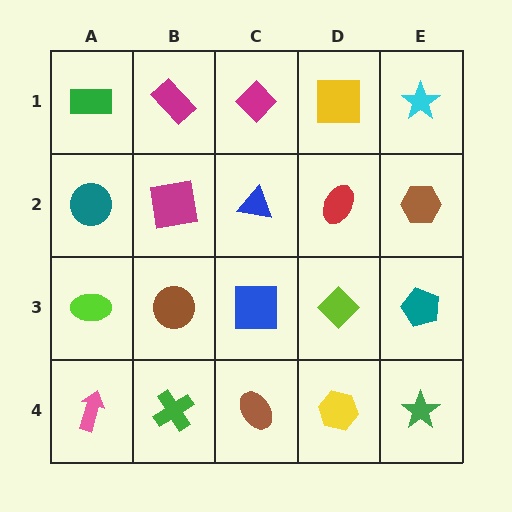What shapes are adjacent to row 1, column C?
A blue triangle (row 2, column C), a magenta rectangle (row 1, column B), a yellow square (row 1, column D).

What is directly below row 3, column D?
A yellow hexagon.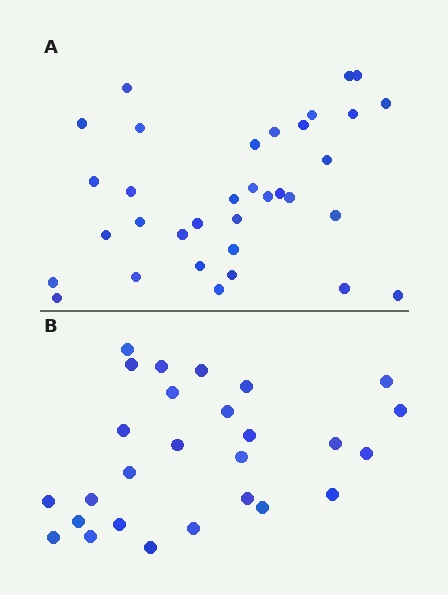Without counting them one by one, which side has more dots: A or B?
Region A (the top region) has more dots.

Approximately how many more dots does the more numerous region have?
Region A has roughly 8 or so more dots than region B.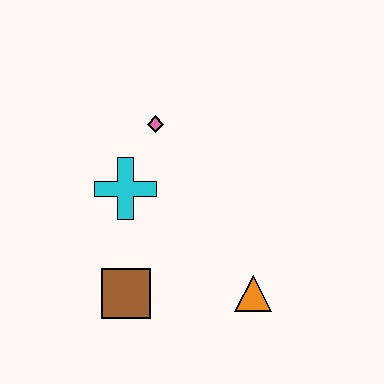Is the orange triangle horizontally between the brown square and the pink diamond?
No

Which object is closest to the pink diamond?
The cyan cross is closest to the pink diamond.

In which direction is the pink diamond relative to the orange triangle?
The pink diamond is above the orange triangle.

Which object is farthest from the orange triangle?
The pink diamond is farthest from the orange triangle.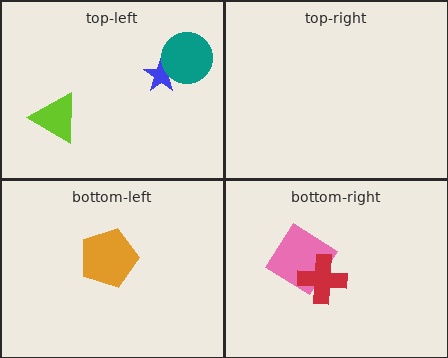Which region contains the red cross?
The bottom-right region.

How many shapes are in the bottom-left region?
1.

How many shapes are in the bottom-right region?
2.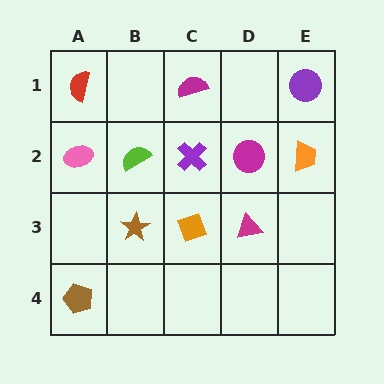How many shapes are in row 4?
1 shape.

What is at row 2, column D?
A magenta circle.